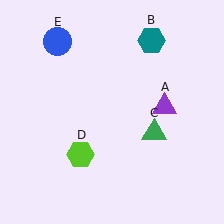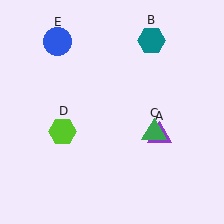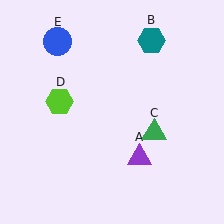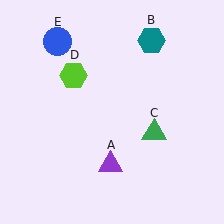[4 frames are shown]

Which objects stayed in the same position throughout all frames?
Teal hexagon (object B) and green triangle (object C) and blue circle (object E) remained stationary.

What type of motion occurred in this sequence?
The purple triangle (object A), lime hexagon (object D) rotated clockwise around the center of the scene.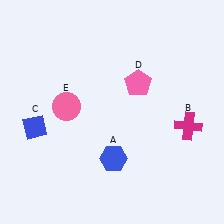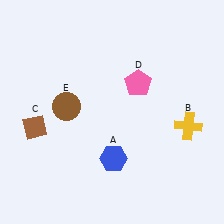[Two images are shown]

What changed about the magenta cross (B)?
In Image 1, B is magenta. In Image 2, it changed to yellow.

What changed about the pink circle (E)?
In Image 1, E is pink. In Image 2, it changed to brown.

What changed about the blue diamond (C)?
In Image 1, C is blue. In Image 2, it changed to brown.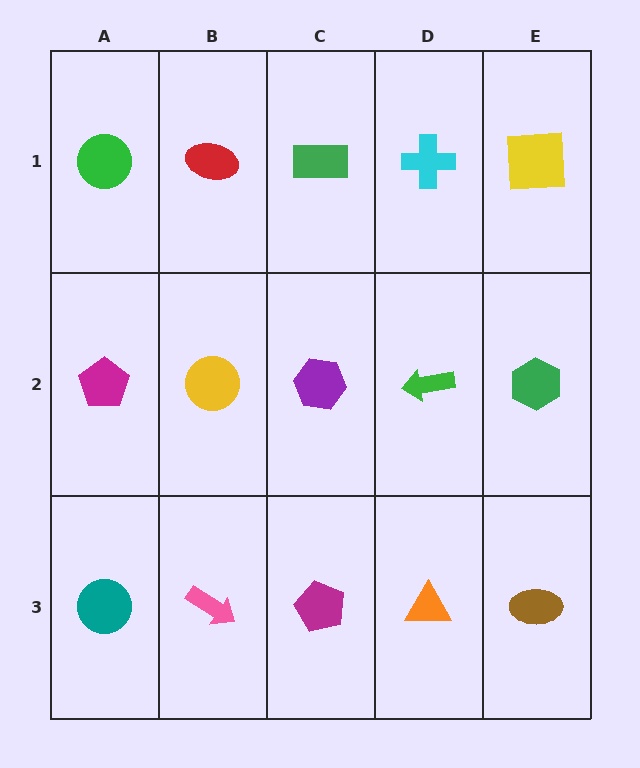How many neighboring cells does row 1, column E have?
2.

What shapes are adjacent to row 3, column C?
A purple hexagon (row 2, column C), a pink arrow (row 3, column B), an orange triangle (row 3, column D).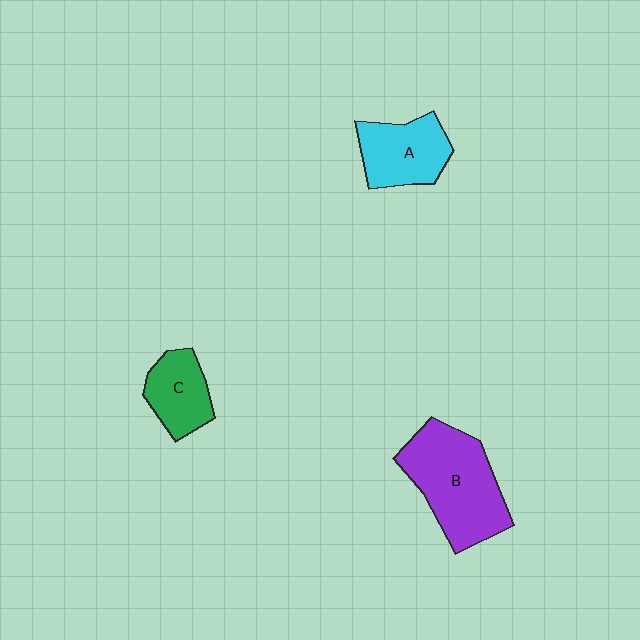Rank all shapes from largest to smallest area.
From largest to smallest: B (purple), A (cyan), C (green).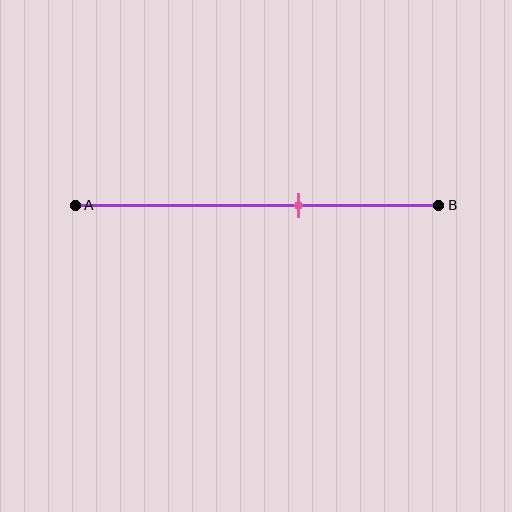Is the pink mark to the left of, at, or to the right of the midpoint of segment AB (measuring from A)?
The pink mark is to the right of the midpoint of segment AB.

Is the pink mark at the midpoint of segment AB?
No, the mark is at about 60% from A, not at the 50% midpoint.